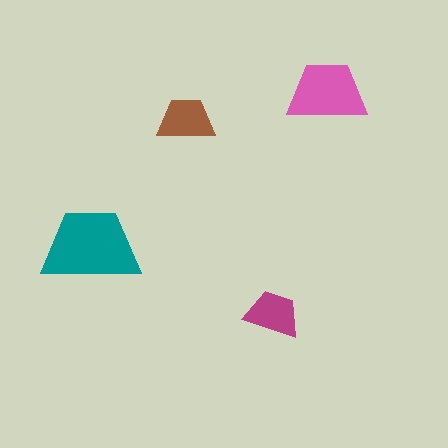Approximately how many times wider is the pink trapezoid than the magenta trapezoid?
About 1.5 times wider.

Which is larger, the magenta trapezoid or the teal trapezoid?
The teal one.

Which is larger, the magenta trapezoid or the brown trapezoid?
The brown one.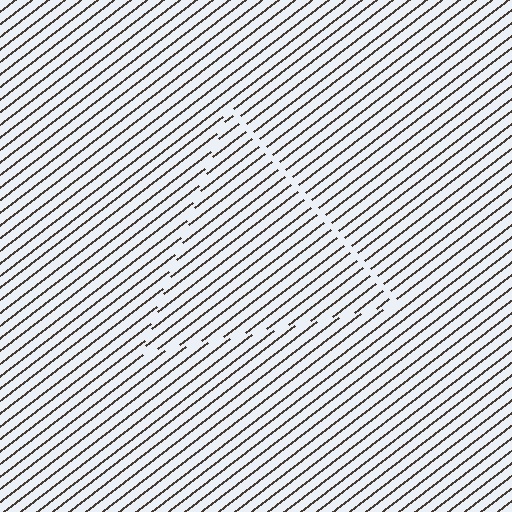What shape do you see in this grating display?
An illusory triangle. The interior of the shape contains the same grating, shifted by half a period — the contour is defined by the phase discontinuity where line-ends from the inner and outer gratings abut.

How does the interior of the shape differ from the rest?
The interior of the shape contains the same grating, shifted by half a period — the contour is defined by the phase discontinuity where line-ends from the inner and outer gratings abut.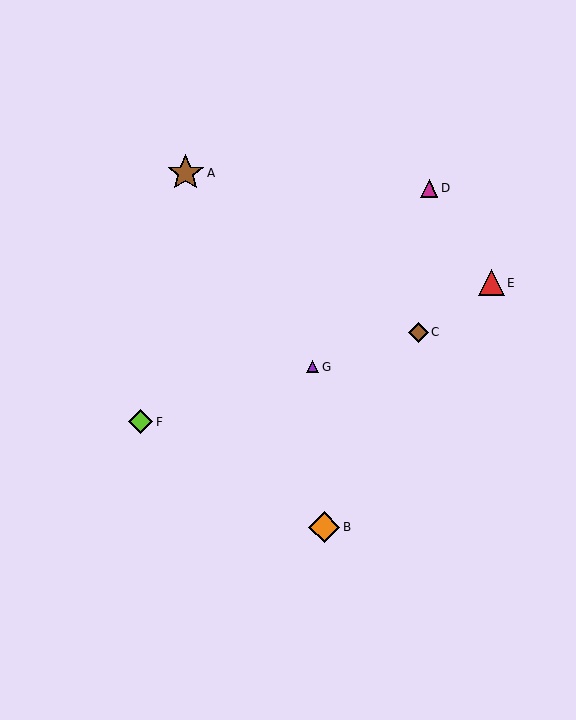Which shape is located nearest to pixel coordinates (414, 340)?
The brown diamond (labeled C) at (418, 332) is nearest to that location.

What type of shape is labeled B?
Shape B is an orange diamond.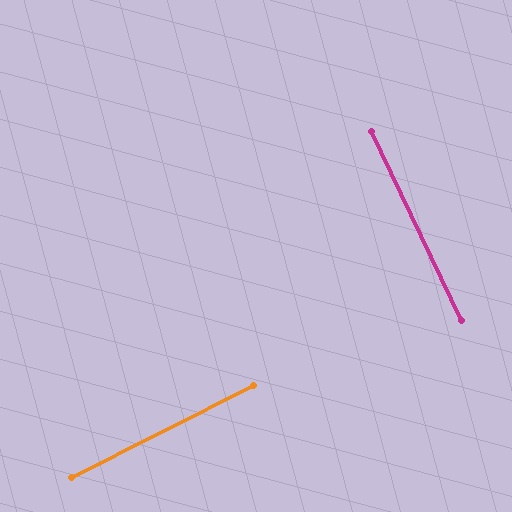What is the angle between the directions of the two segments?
Approximately 88 degrees.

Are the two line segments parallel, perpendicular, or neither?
Perpendicular — they meet at approximately 88°.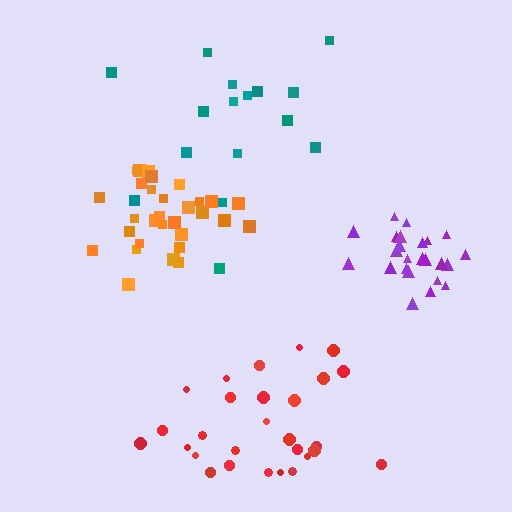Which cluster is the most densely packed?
Purple.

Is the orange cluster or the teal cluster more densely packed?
Orange.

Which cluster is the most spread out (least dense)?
Teal.